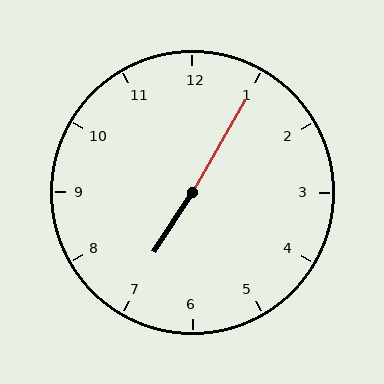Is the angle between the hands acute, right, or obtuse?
It is obtuse.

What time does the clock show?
7:05.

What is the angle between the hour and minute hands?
Approximately 178 degrees.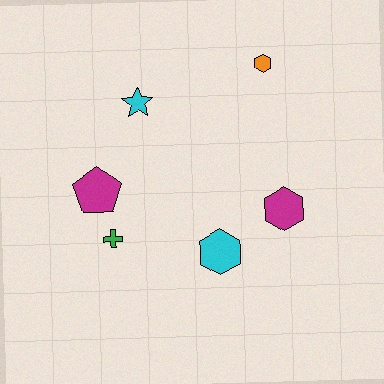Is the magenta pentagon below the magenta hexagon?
No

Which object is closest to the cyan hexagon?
The magenta hexagon is closest to the cyan hexagon.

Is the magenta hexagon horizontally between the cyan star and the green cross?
No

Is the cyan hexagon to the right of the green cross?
Yes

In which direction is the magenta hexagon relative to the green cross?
The magenta hexagon is to the right of the green cross.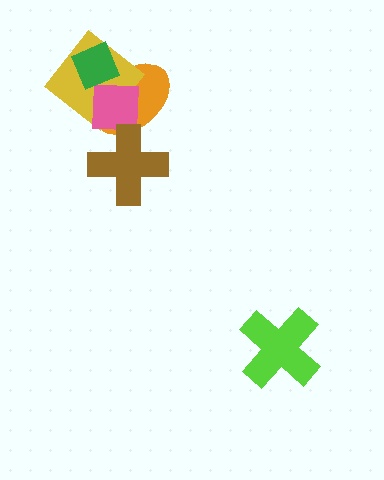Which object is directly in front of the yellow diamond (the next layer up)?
The pink square is directly in front of the yellow diamond.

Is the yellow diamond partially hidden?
Yes, it is partially covered by another shape.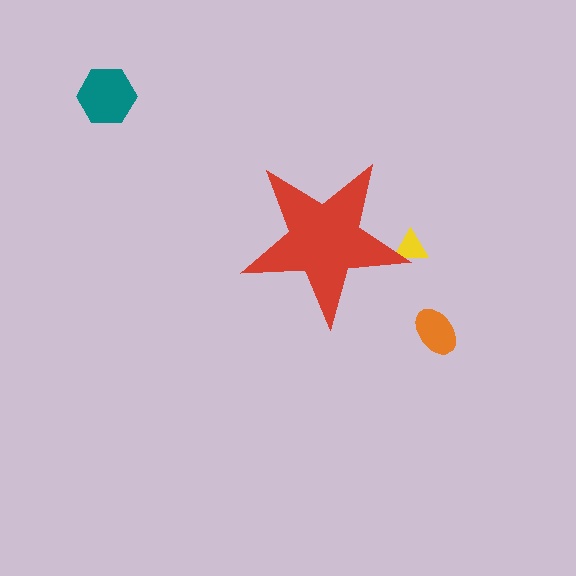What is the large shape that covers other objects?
A red star.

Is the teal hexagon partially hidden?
No, the teal hexagon is fully visible.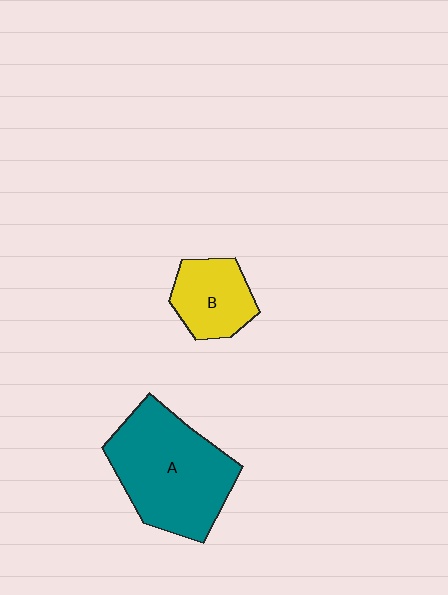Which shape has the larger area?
Shape A (teal).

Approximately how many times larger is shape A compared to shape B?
Approximately 2.1 times.